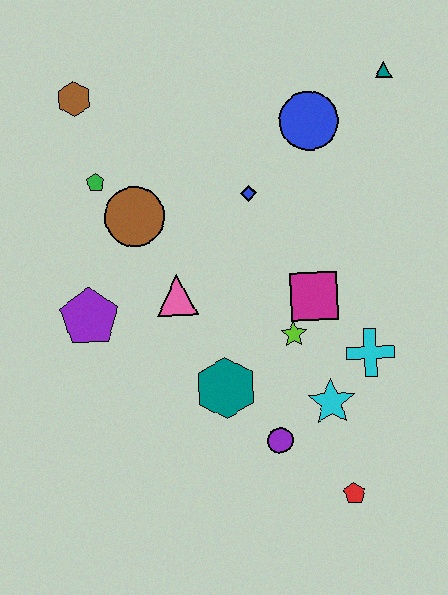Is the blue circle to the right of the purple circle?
Yes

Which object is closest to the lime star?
The magenta square is closest to the lime star.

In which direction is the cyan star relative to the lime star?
The cyan star is below the lime star.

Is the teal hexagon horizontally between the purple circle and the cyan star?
No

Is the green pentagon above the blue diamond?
Yes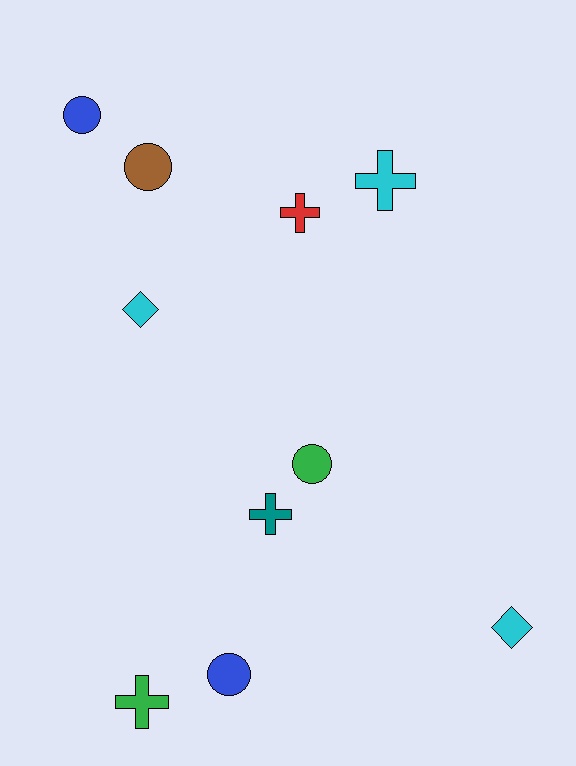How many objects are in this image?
There are 10 objects.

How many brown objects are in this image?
There is 1 brown object.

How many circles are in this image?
There are 4 circles.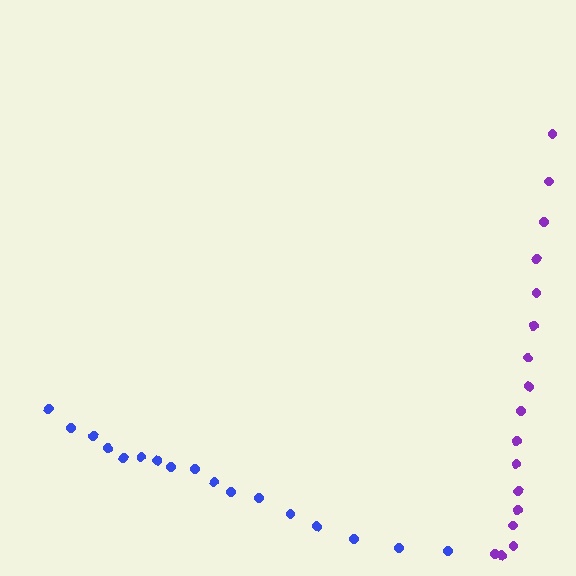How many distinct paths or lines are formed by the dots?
There are 2 distinct paths.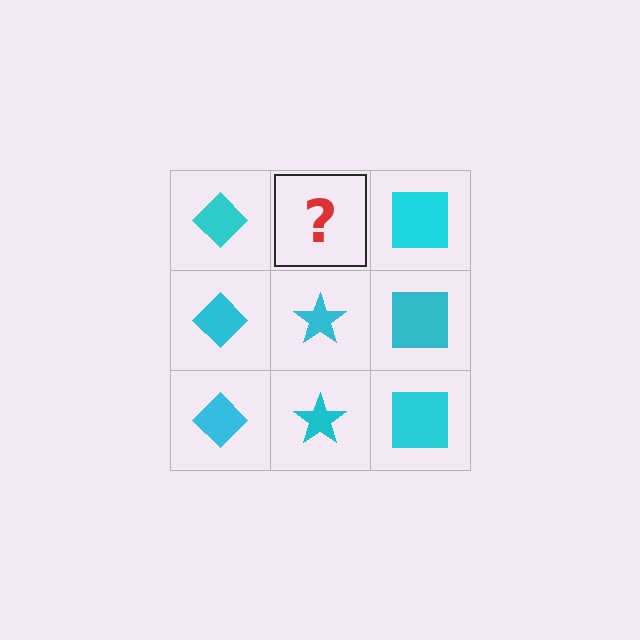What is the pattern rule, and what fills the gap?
The rule is that each column has a consistent shape. The gap should be filled with a cyan star.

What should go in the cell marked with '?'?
The missing cell should contain a cyan star.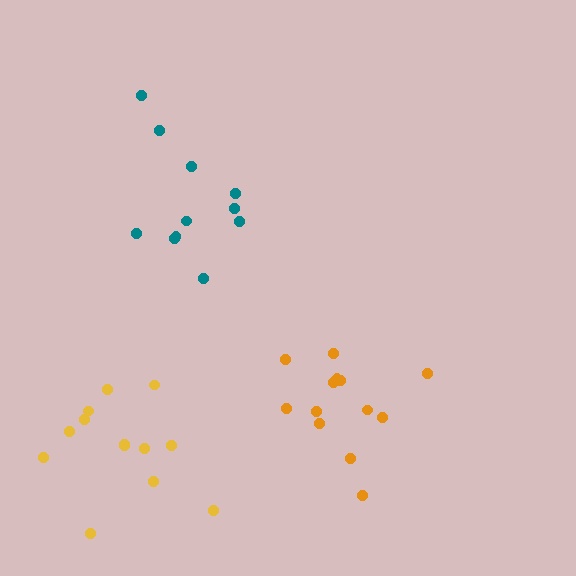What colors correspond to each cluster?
The clusters are colored: orange, teal, yellow.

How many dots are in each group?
Group 1: 13 dots, Group 2: 11 dots, Group 3: 13 dots (37 total).